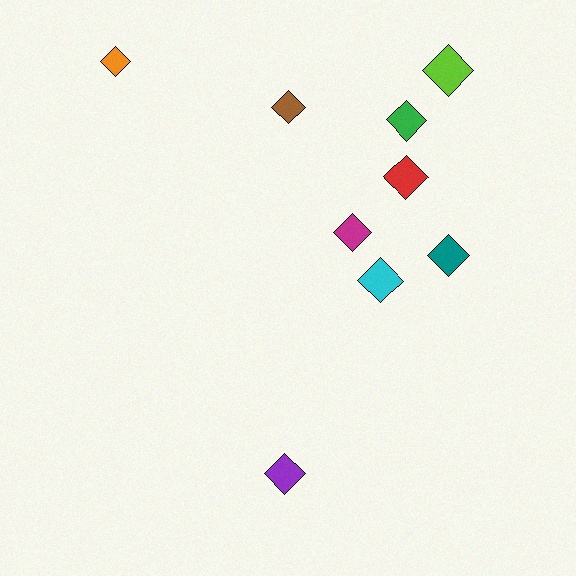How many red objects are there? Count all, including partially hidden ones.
There is 1 red object.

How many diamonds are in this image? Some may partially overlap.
There are 9 diamonds.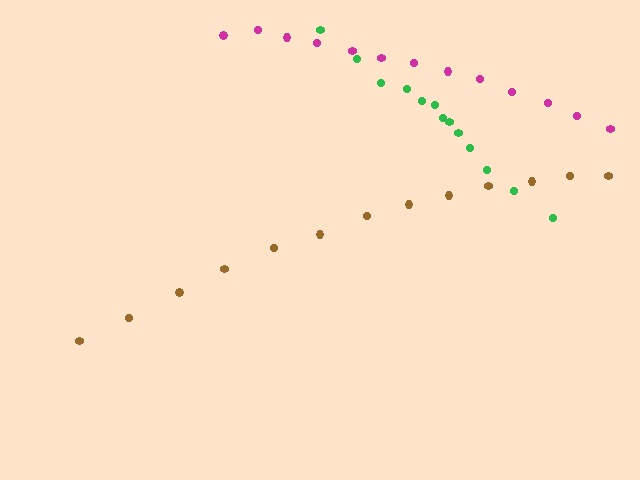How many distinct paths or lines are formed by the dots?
There are 3 distinct paths.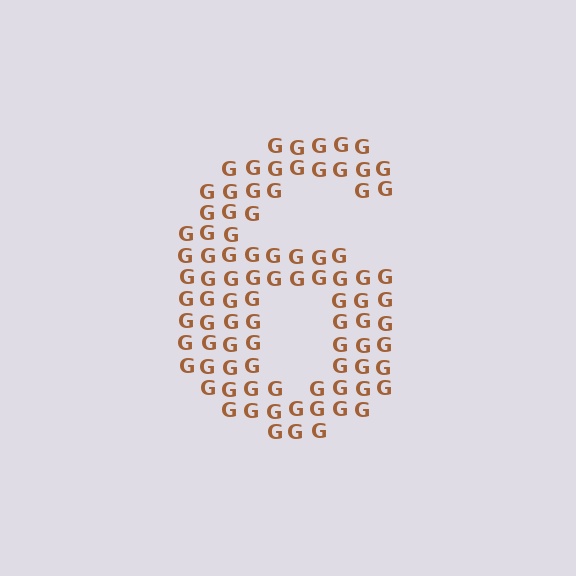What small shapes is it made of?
It is made of small letter G's.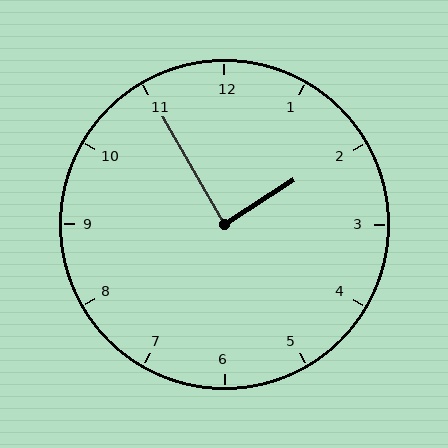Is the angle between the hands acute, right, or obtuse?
It is right.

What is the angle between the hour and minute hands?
Approximately 88 degrees.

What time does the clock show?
1:55.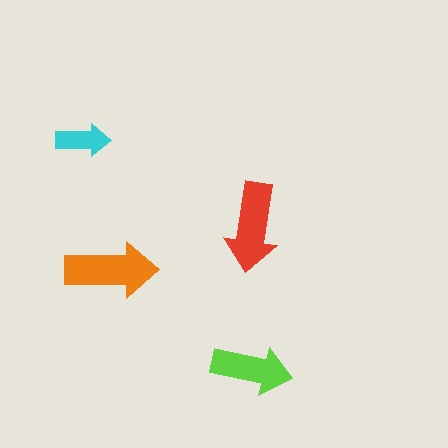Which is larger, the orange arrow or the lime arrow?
The orange one.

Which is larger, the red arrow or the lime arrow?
The red one.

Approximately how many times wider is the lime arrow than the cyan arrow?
About 1.5 times wider.